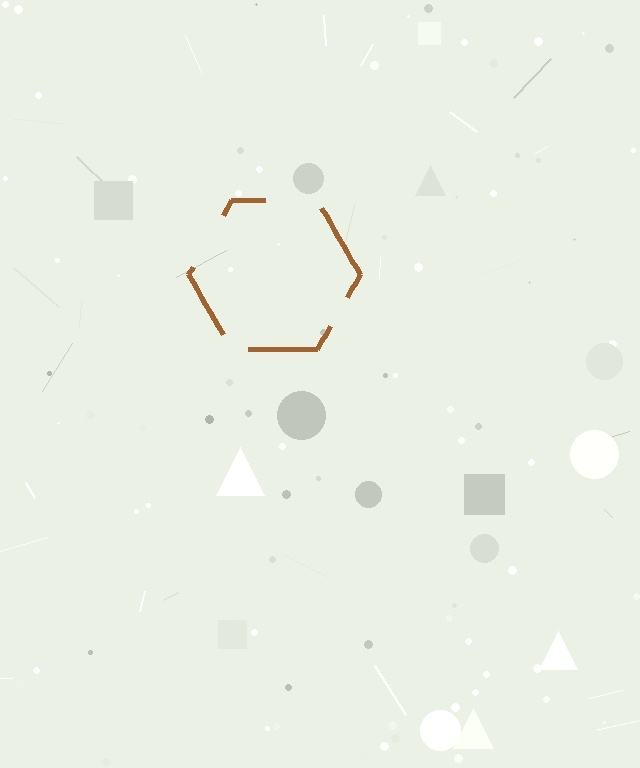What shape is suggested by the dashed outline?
The dashed outline suggests a hexagon.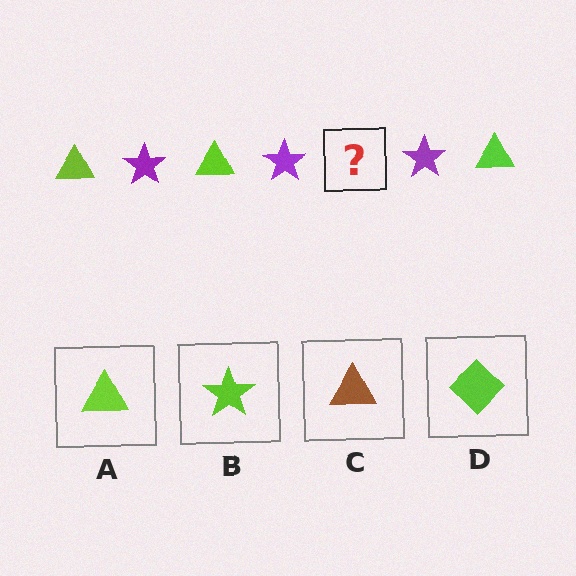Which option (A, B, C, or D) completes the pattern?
A.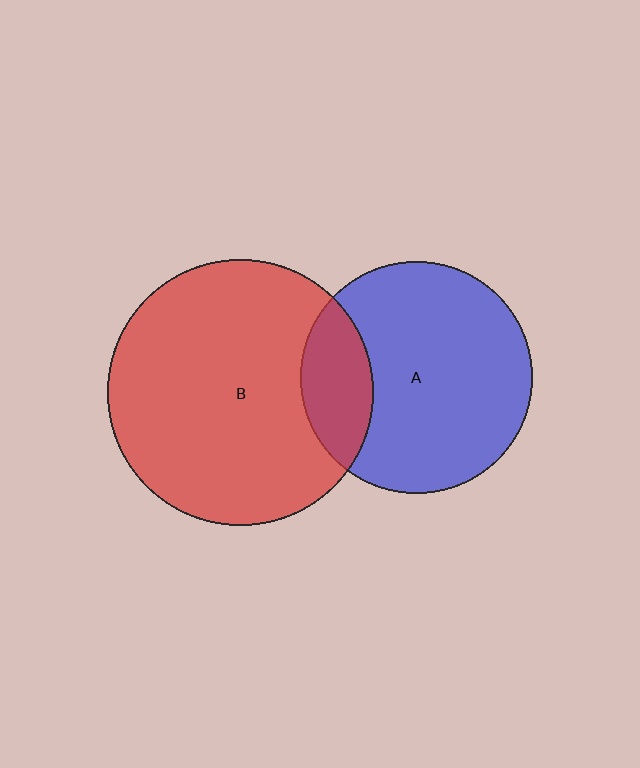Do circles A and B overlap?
Yes.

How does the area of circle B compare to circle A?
Approximately 1.3 times.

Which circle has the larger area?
Circle B (red).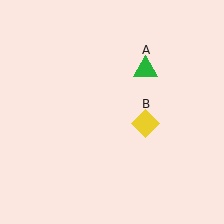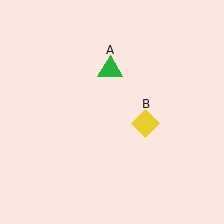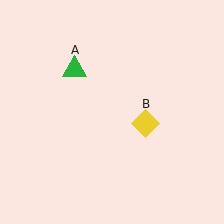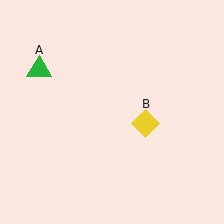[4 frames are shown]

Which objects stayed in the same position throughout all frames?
Yellow diamond (object B) remained stationary.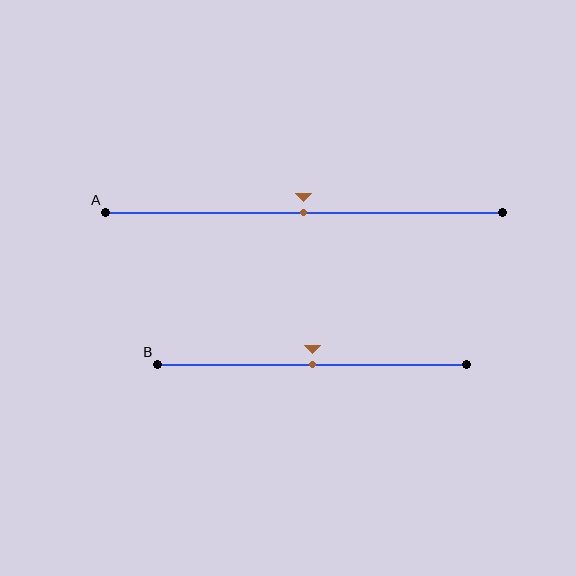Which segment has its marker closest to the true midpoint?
Segment A has its marker closest to the true midpoint.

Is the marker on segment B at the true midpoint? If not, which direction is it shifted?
Yes, the marker on segment B is at the true midpoint.